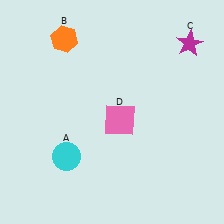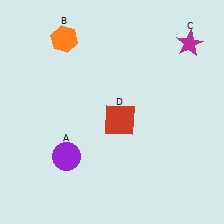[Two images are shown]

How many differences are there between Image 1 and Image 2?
There are 2 differences between the two images.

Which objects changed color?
A changed from cyan to purple. D changed from pink to red.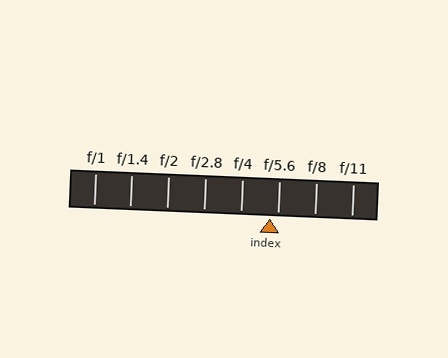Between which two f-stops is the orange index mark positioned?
The index mark is between f/4 and f/5.6.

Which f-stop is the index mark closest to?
The index mark is closest to f/5.6.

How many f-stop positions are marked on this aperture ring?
There are 8 f-stop positions marked.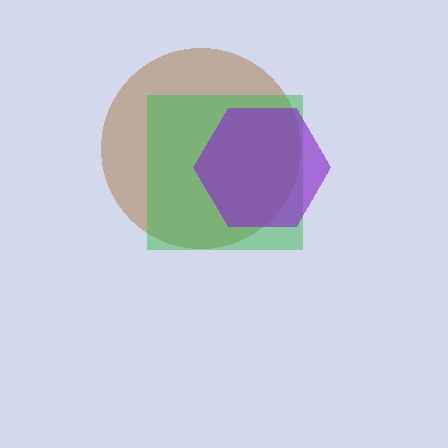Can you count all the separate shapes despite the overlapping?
Yes, there are 3 separate shapes.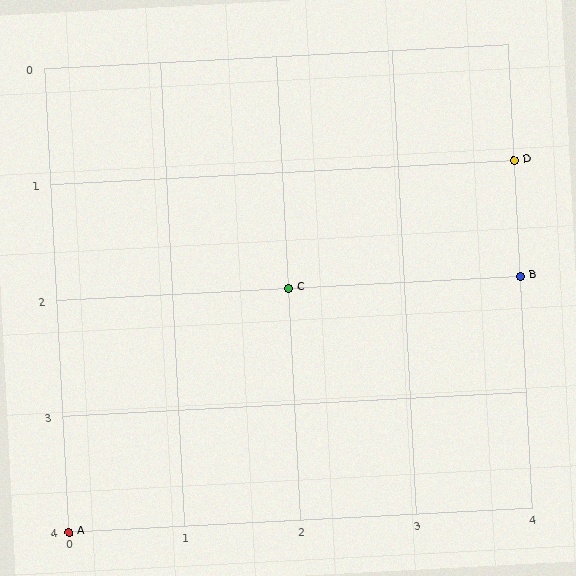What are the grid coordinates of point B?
Point B is at grid coordinates (4, 2).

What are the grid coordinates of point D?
Point D is at grid coordinates (4, 1).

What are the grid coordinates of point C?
Point C is at grid coordinates (2, 2).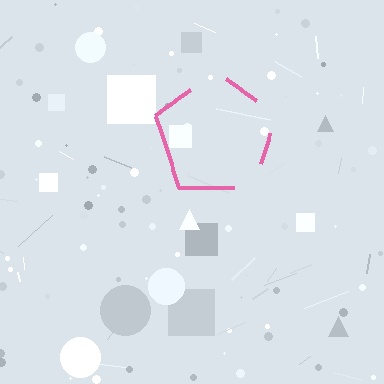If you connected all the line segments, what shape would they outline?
They would outline a pentagon.